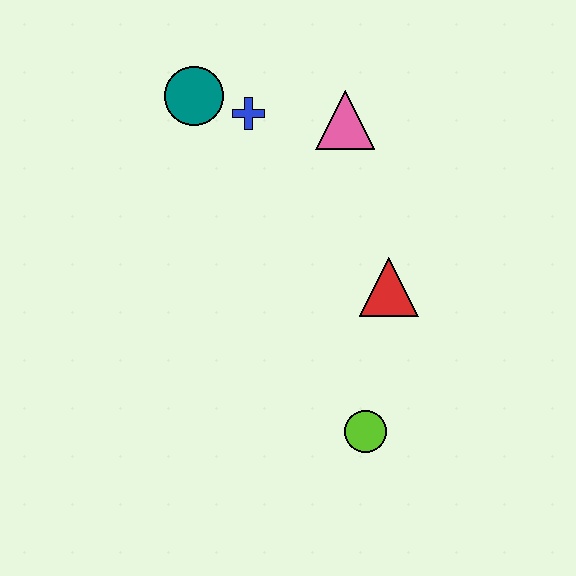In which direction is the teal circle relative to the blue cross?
The teal circle is to the left of the blue cross.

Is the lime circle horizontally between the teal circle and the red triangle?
Yes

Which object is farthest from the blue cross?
The lime circle is farthest from the blue cross.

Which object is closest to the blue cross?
The teal circle is closest to the blue cross.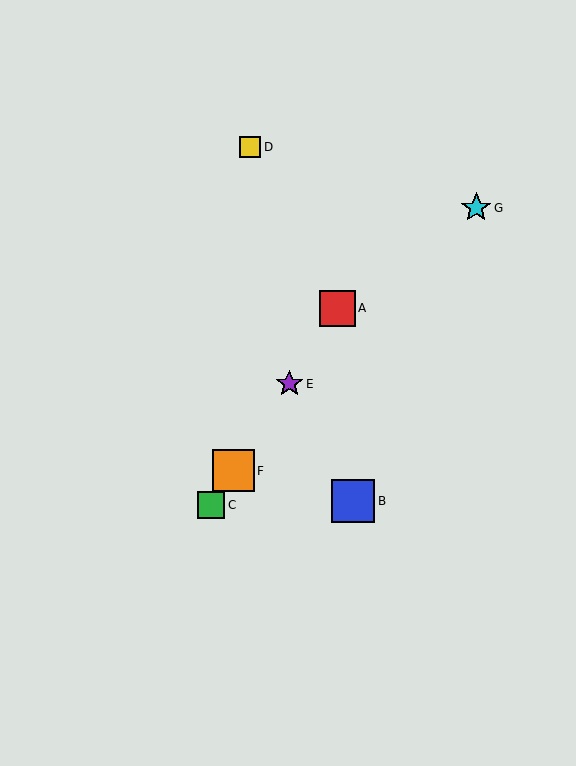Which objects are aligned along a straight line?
Objects A, C, E, F are aligned along a straight line.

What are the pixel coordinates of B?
Object B is at (353, 501).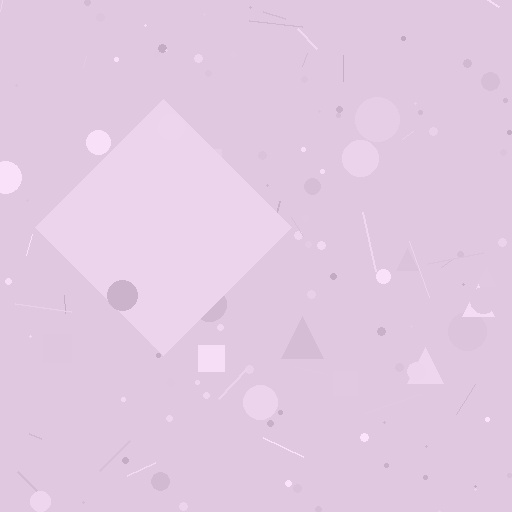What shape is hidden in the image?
A diamond is hidden in the image.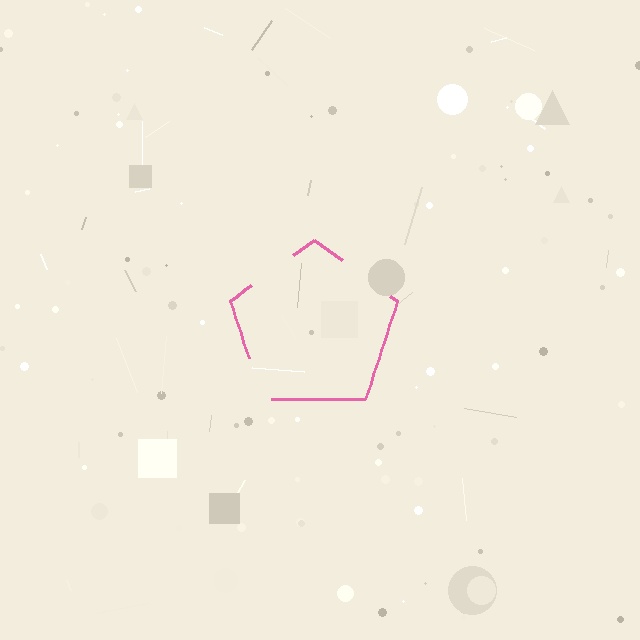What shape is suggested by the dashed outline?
The dashed outline suggests a pentagon.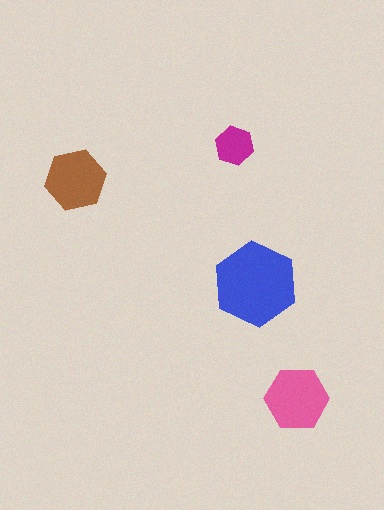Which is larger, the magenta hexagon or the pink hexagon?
The pink one.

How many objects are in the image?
There are 4 objects in the image.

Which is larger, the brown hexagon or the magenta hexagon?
The brown one.